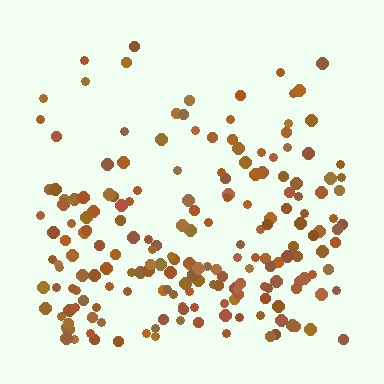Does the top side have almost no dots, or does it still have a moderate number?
Still a moderate number, just noticeably fewer than the bottom.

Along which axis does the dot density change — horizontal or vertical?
Vertical.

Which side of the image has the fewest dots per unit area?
The top.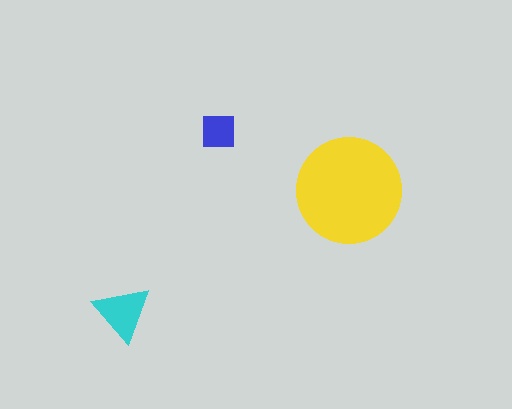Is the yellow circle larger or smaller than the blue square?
Larger.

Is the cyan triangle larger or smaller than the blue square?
Larger.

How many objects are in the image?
There are 3 objects in the image.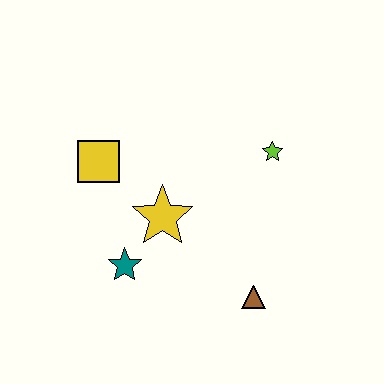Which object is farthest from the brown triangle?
The yellow square is farthest from the brown triangle.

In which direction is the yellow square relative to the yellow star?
The yellow square is to the left of the yellow star.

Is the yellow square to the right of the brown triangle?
No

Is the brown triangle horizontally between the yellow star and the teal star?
No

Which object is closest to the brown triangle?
The yellow star is closest to the brown triangle.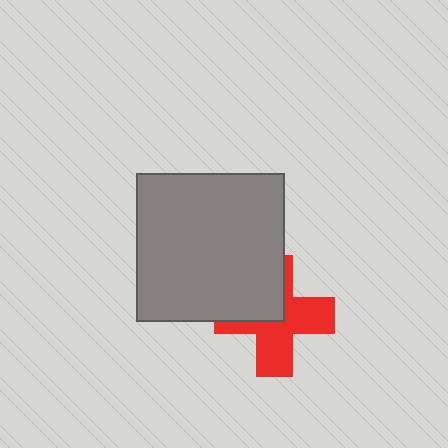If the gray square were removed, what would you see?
You would see the complete red cross.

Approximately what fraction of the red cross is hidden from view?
Roughly 39% of the red cross is hidden behind the gray square.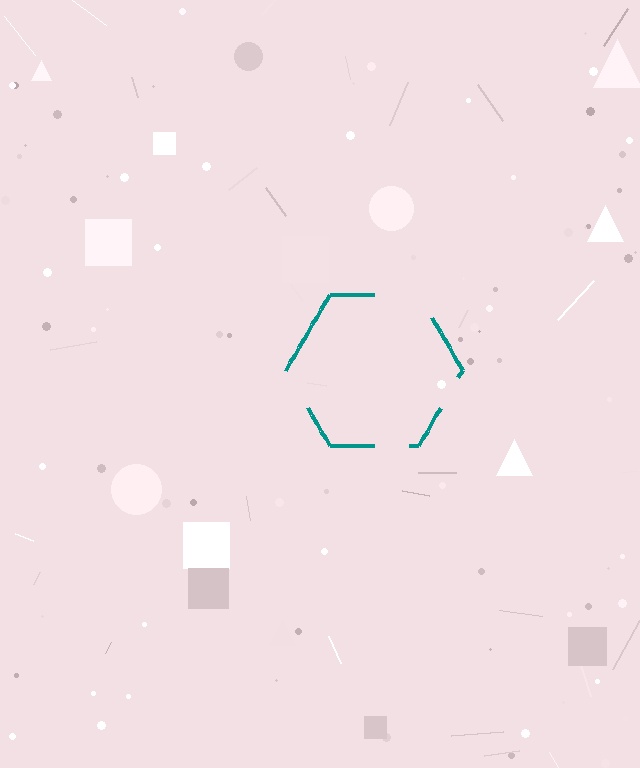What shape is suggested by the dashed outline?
The dashed outline suggests a hexagon.